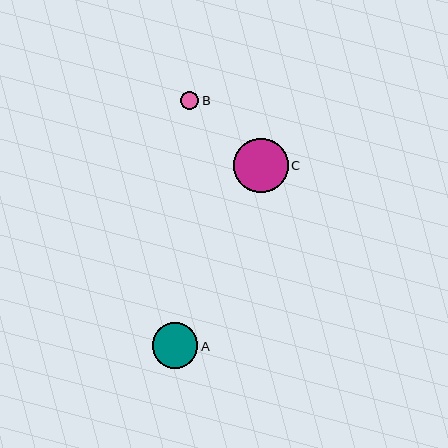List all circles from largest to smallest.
From largest to smallest: C, A, B.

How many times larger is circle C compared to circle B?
Circle C is approximately 3.0 times the size of circle B.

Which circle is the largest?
Circle C is the largest with a size of approximately 54 pixels.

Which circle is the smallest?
Circle B is the smallest with a size of approximately 18 pixels.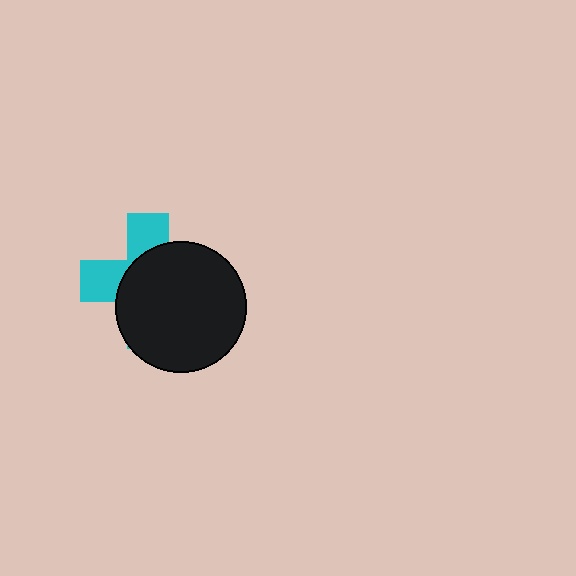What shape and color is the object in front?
The object in front is a black circle.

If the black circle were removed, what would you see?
You would see the complete cyan cross.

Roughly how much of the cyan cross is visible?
A small part of it is visible (roughly 35%).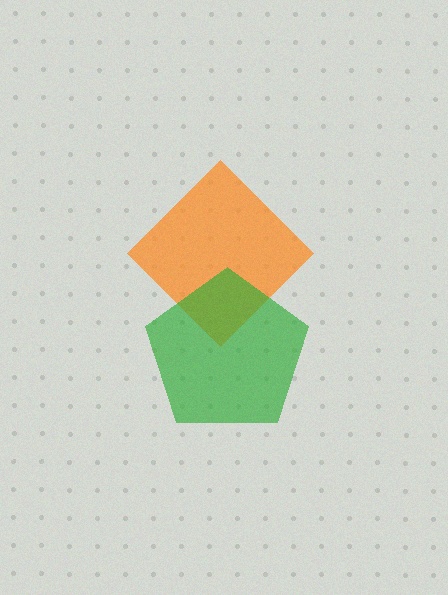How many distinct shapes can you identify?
There are 2 distinct shapes: an orange diamond, a green pentagon.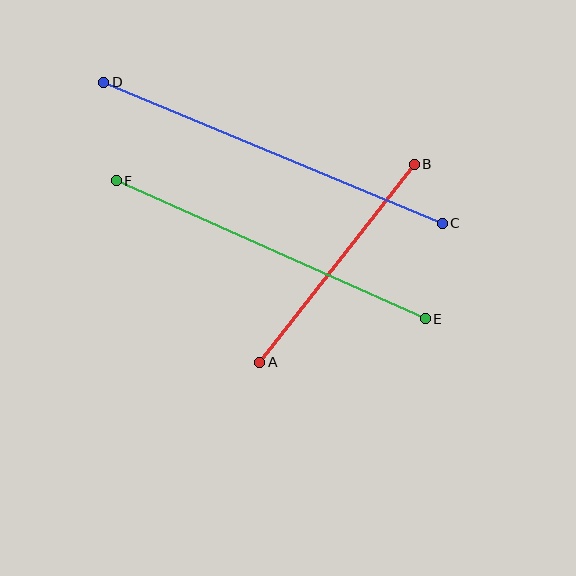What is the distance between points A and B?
The distance is approximately 251 pixels.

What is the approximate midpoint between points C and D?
The midpoint is at approximately (273, 153) pixels.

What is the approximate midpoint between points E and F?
The midpoint is at approximately (271, 250) pixels.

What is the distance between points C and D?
The distance is approximately 367 pixels.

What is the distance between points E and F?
The distance is approximately 338 pixels.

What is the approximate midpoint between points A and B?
The midpoint is at approximately (337, 263) pixels.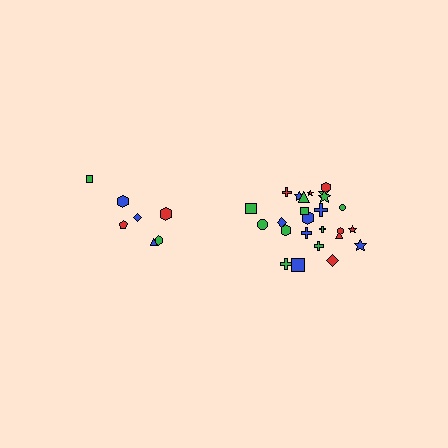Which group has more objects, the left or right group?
The right group.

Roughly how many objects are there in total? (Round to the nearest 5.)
Roughly 30 objects in total.